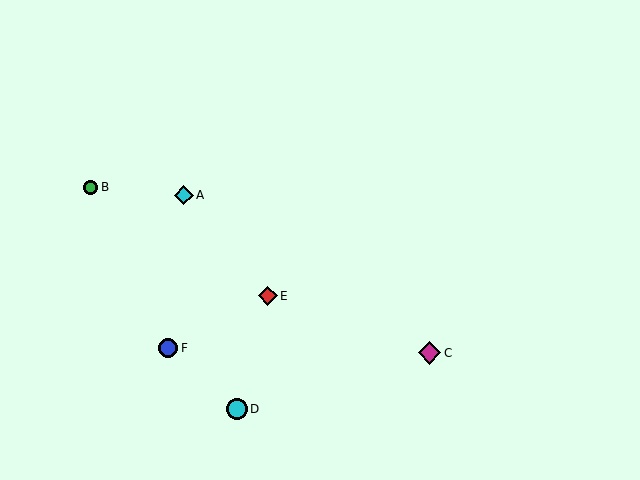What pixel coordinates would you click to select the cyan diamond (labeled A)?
Click at (184, 195) to select the cyan diamond A.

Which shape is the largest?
The magenta diamond (labeled C) is the largest.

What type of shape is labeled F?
Shape F is a blue circle.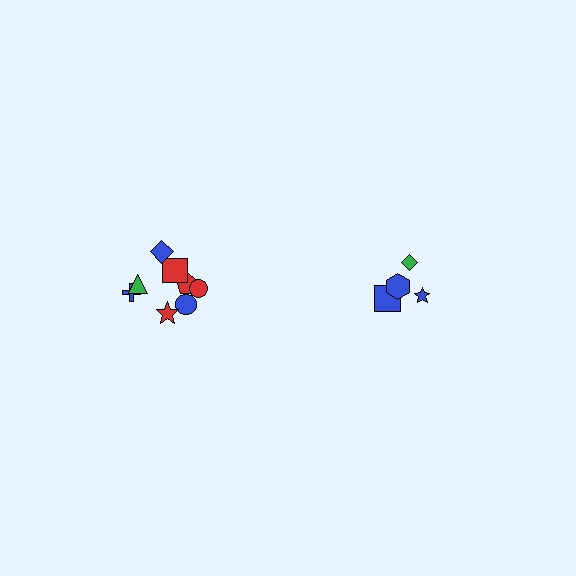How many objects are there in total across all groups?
There are 12 objects.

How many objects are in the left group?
There are 8 objects.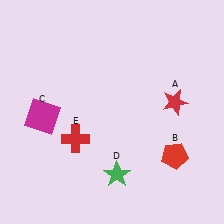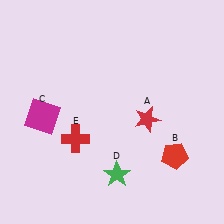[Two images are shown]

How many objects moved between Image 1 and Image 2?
1 object moved between the two images.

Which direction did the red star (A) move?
The red star (A) moved left.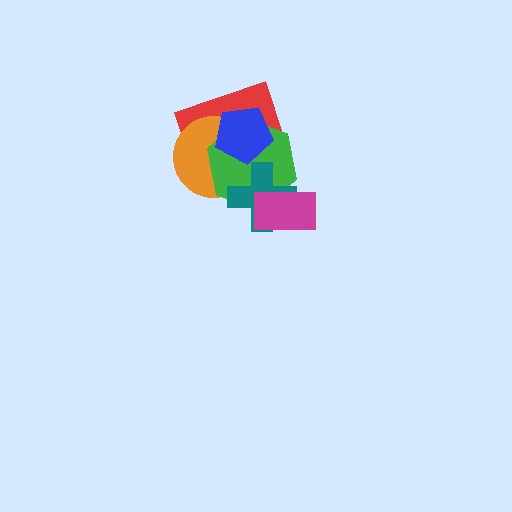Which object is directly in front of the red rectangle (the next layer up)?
The orange circle is directly in front of the red rectangle.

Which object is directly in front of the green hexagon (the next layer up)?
The blue pentagon is directly in front of the green hexagon.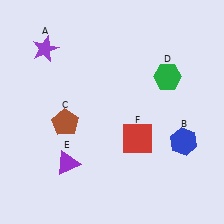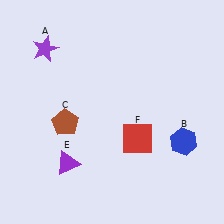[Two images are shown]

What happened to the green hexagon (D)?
The green hexagon (D) was removed in Image 2. It was in the top-right area of Image 1.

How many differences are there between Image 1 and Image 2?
There is 1 difference between the two images.